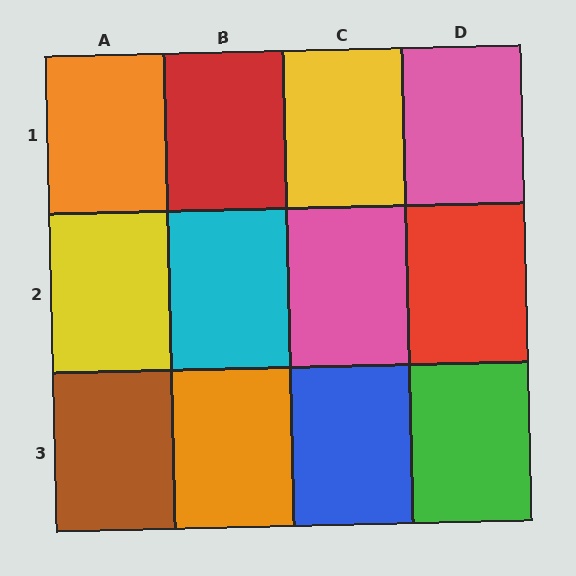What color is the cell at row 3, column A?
Brown.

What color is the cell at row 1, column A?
Orange.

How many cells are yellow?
2 cells are yellow.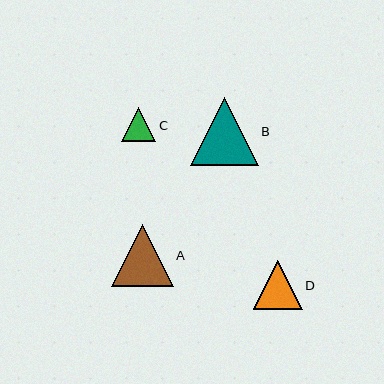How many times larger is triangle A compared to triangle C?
Triangle A is approximately 1.8 times the size of triangle C.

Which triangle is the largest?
Triangle B is the largest with a size of approximately 68 pixels.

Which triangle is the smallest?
Triangle C is the smallest with a size of approximately 34 pixels.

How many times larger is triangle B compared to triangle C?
Triangle B is approximately 2.0 times the size of triangle C.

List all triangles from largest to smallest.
From largest to smallest: B, A, D, C.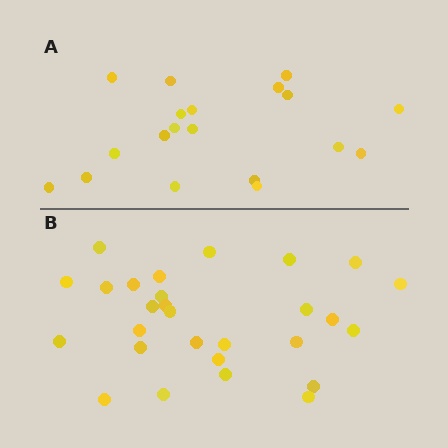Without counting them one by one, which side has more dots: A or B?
Region B (the bottom region) has more dots.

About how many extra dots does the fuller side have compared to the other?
Region B has roughly 8 or so more dots than region A.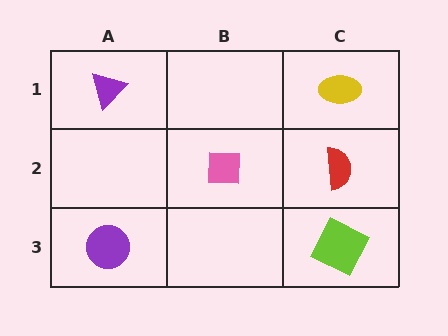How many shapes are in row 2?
2 shapes.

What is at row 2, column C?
A red semicircle.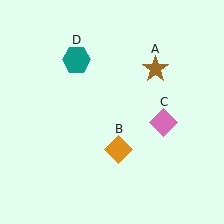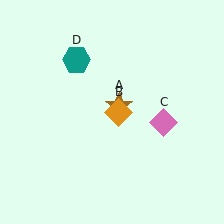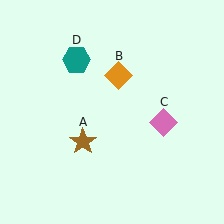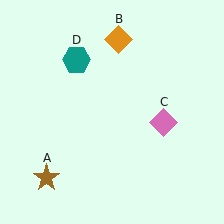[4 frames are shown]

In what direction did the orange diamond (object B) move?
The orange diamond (object B) moved up.